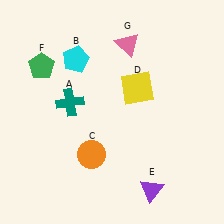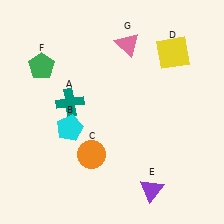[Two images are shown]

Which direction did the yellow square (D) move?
The yellow square (D) moved right.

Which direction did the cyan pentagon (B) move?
The cyan pentagon (B) moved down.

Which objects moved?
The objects that moved are: the cyan pentagon (B), the yellow square (D).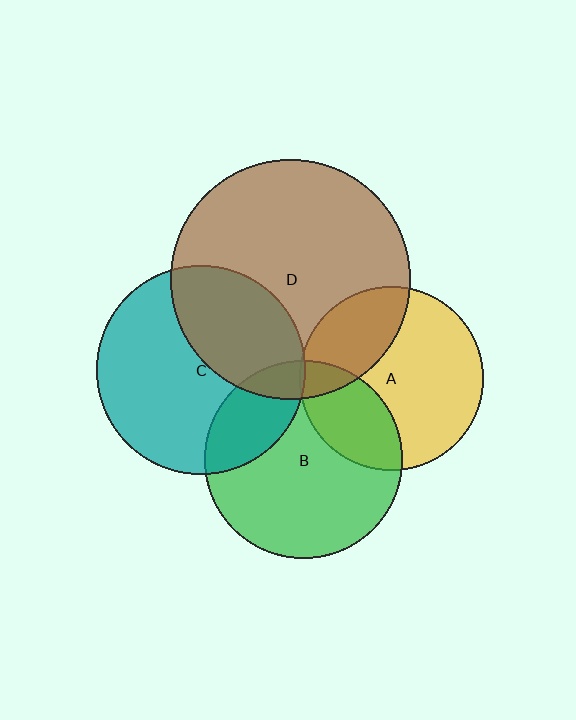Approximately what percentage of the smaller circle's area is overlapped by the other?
Approximately 30%.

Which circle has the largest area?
Circle D (brown).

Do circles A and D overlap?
Yes.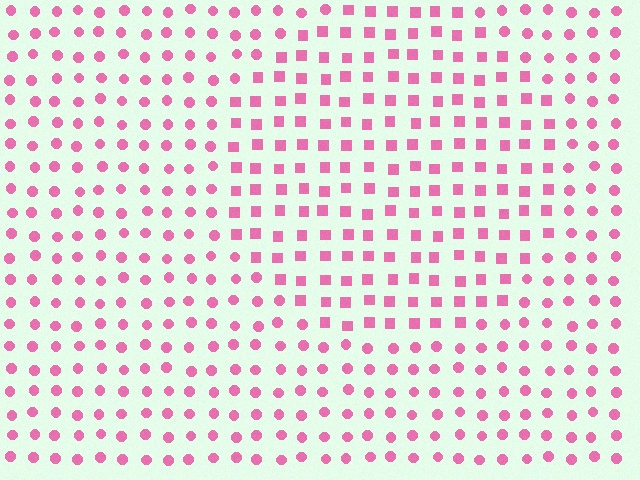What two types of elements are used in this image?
The image uses squares inside the circle region and circles outside it.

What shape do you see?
I see a circle.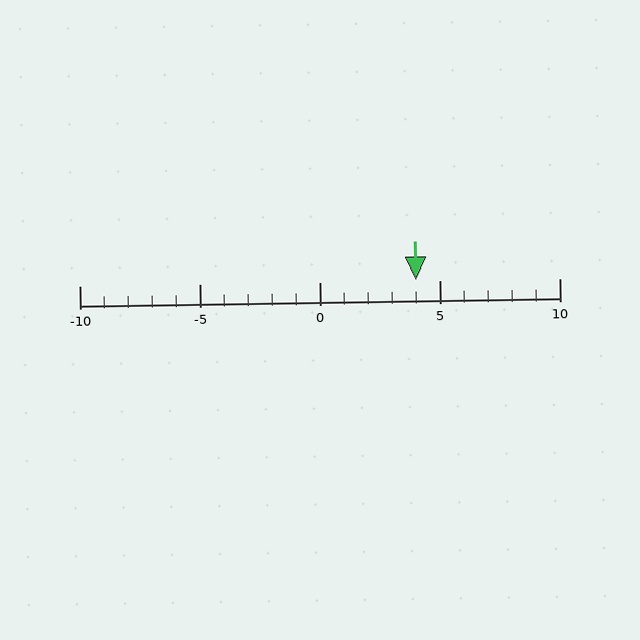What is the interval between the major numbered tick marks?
The major tick marks are spaced 5 units apart.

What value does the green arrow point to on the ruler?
The green arrow points to approximately 4.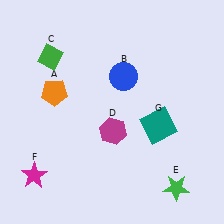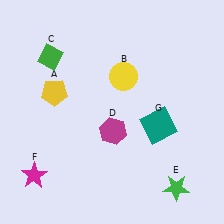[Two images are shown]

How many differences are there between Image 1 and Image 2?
There are 2 differences between the two images.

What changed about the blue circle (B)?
In Image 1, B is blue. In Image 2, it changed to yellow.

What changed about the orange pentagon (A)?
In Image 1, A is orange. In Image 2, it changed to yellow.